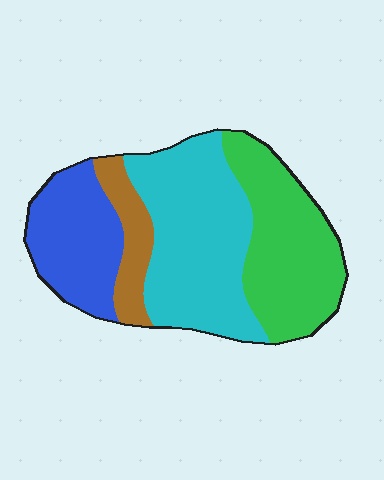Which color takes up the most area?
Cyan, at roughly 40%.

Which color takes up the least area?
Brown, at roughly 10%.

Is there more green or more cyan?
Cyan.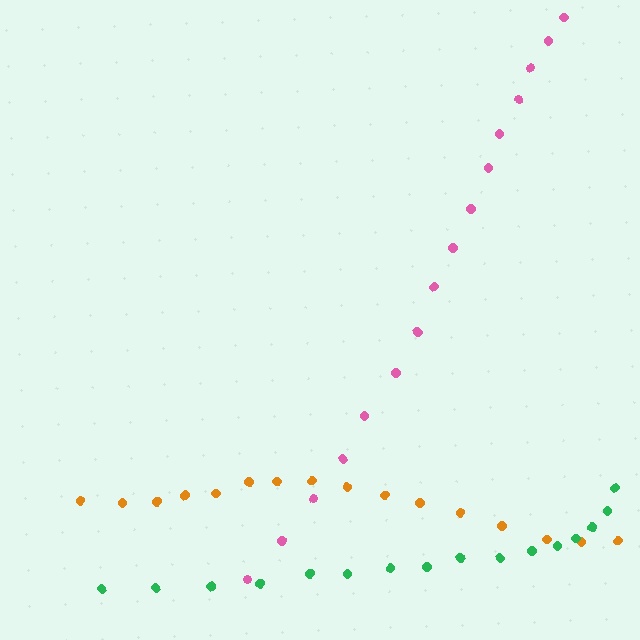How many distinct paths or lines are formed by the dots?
There are 3 distinct paths.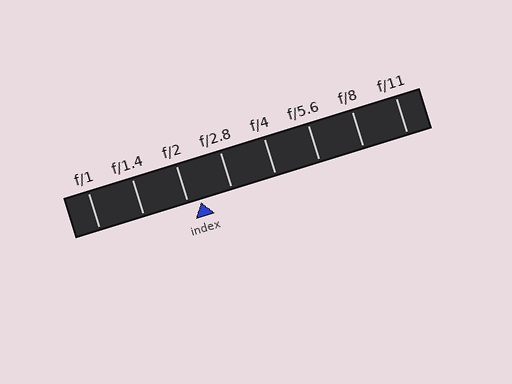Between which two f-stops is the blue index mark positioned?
The index mark is between f/2 and f/2.8.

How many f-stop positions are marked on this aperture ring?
There are 8 f-stop positions marked.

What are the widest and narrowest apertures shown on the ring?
The widest aperture shown is f/1 and the narrowest is f/11.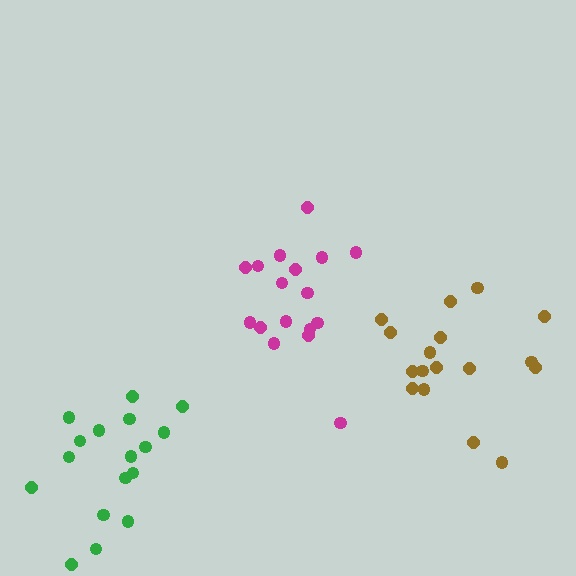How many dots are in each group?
Group 1: 17 dots, Group 2: 17 dots, Group 3: 17 dots (51 total).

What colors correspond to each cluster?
The clusters are colored: magenta, brown, green.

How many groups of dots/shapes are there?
There are 3 groups.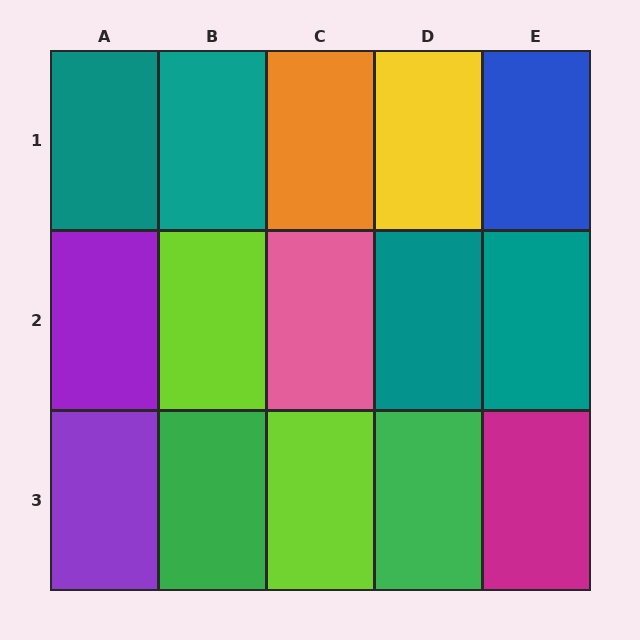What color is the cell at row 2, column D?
Teal.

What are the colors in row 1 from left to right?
Teal, teal, orange, yellow, blue.